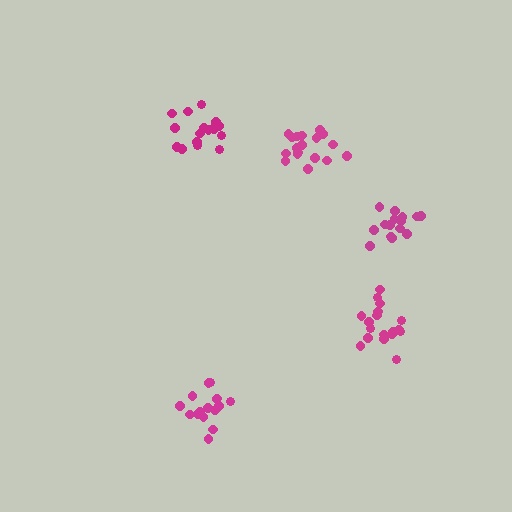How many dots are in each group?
Group 1: 15 dots, Group 2: 18 dots, Group 3: 17 dots, Group 4: 16 dots, Group 5: 18 dots (84 total).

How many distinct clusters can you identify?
There are 5 distinct clusters.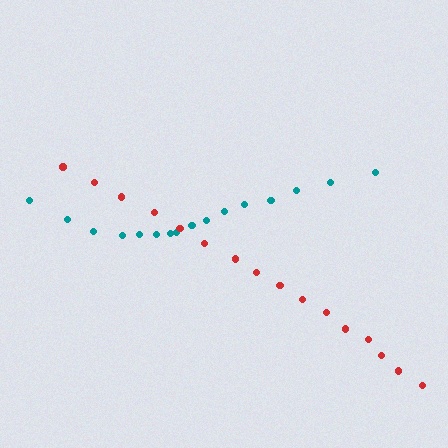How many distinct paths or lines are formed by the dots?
There are 2 distinct paths.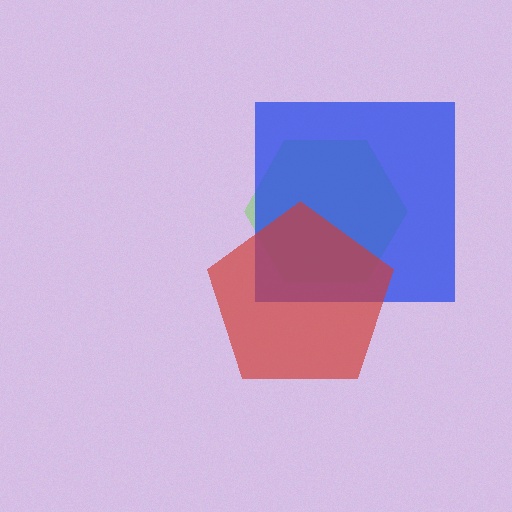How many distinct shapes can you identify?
There are 3 distinct shapes: a lime hexagon, a blue square, a red pentagon.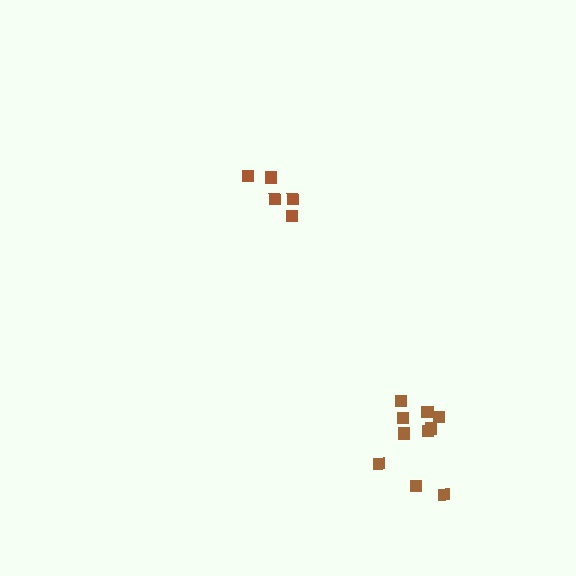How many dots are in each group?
Group 1: 10 dots, Group 2: 5 dots (15 total).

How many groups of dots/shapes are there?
There are 2 groups.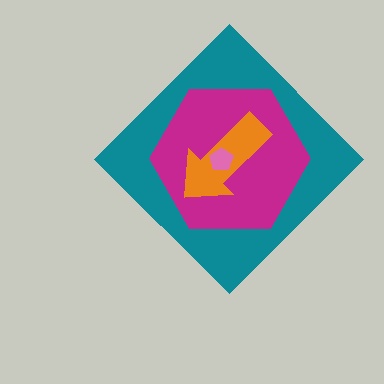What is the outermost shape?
The teal diamond.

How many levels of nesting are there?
4.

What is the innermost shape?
The pink pentagon.